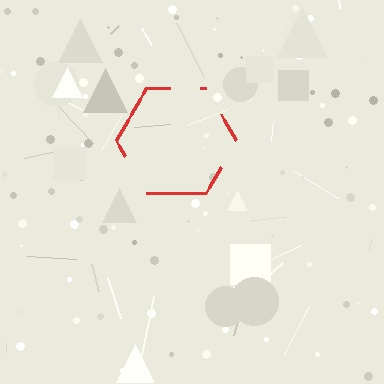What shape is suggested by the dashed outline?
The dashed outline suggests a hexagon.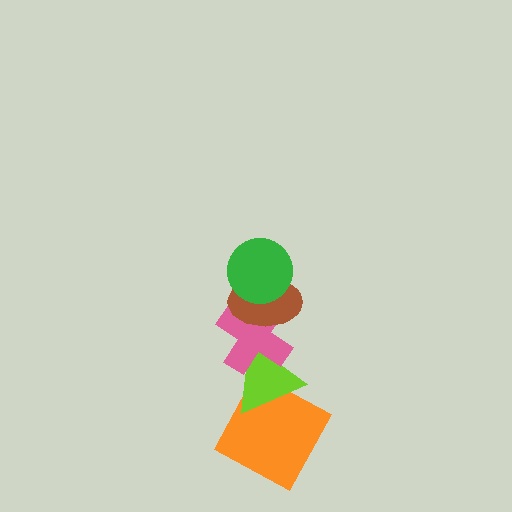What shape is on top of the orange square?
The lime triangle is on top of the orange square.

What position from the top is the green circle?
The green circle is 1st from the top.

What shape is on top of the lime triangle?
The pink cross is on top of the lime triangle.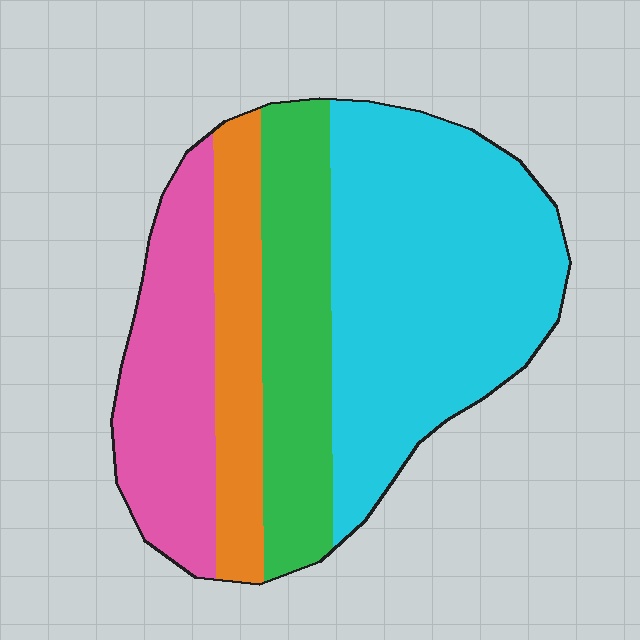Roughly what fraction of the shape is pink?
Pink takes up about one fifth (1/5) of the shape.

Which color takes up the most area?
Cyan, at roughly 45%.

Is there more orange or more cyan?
Cyan.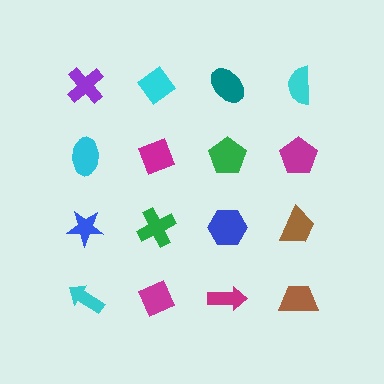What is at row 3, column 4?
A brown trapezoid.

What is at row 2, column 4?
A magenta pentagon.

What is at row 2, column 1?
A cyan ellipse.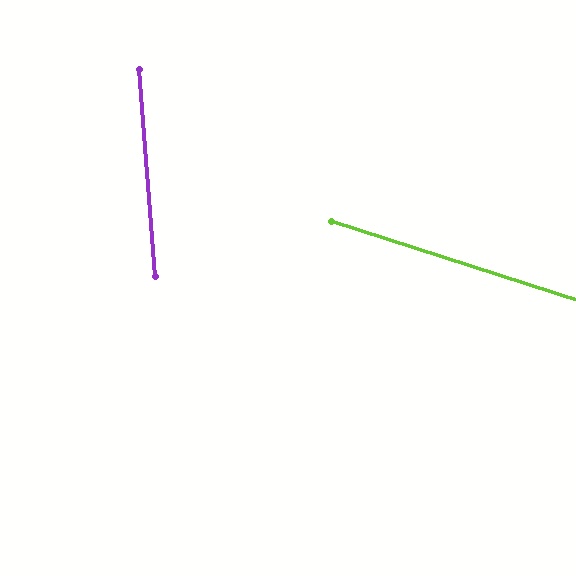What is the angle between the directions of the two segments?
Approximately 68 degrees.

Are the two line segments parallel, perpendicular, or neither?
Neither parallel nor perpendicular — they differ by about 68°.